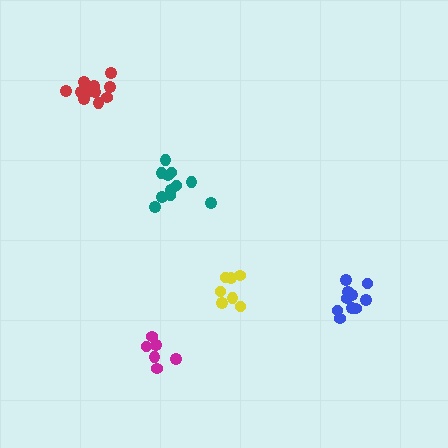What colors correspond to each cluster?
The clusters are colored: blue, magenta, red, teal, yellow.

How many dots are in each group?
Group 1: 10 dots, Group 2: 6 dots, Group 3: 12 dots, Group 4: 12 dots, Group 5: 7 dots (47 total).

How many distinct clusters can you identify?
There are 5 distinct clusters.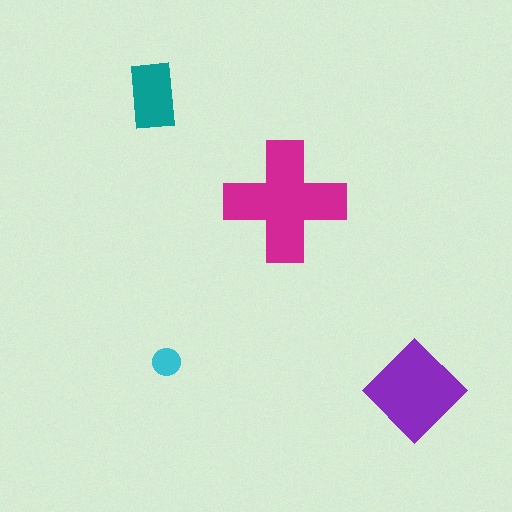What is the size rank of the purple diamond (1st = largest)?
2nd.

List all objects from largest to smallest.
The magenta cross, the purple diamond, the teal rectangle, the cyan circle.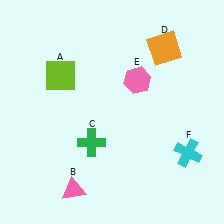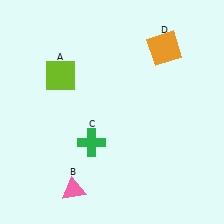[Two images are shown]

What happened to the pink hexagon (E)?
The pink hexagon (E) was removed in Image 2. It was in the top-right area of Image 1.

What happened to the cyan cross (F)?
The cyan cross (F) was removed in Image 2. It was in the bottom-right area of Image 1.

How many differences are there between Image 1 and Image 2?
There are 2 differences between the two images.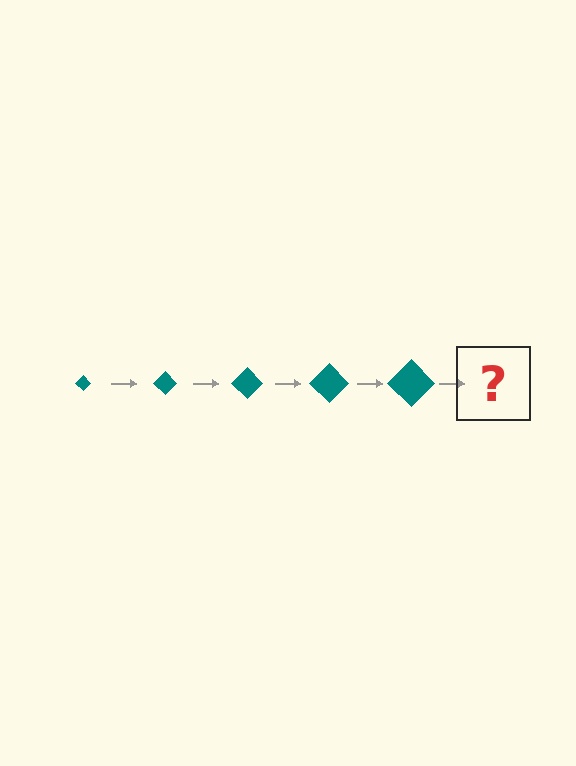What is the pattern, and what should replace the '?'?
The pattern is that the diamond gets progressively larger each step. The '?' should be a teal diamond, larger than the previous one.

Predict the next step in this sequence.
The next step is a teal diamond, larger than the previous one.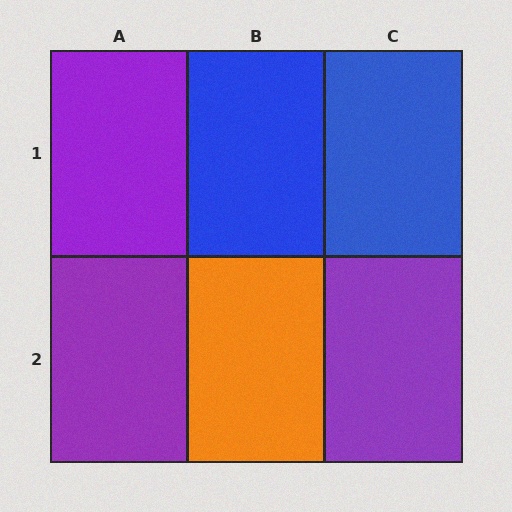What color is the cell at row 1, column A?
Purple.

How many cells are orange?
1 cell is orange.